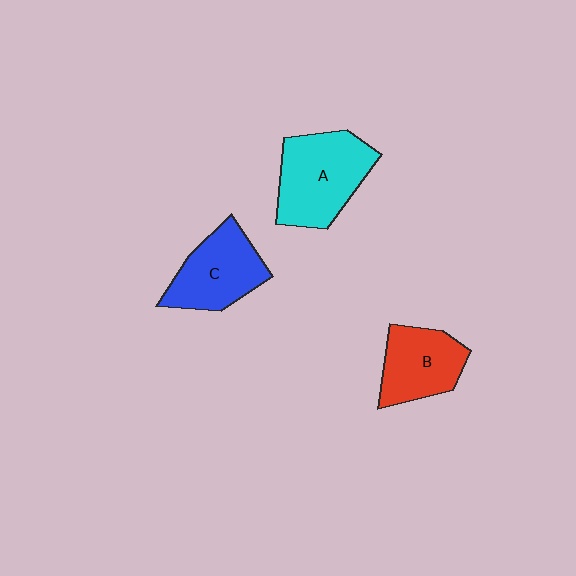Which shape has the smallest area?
Shape B (red).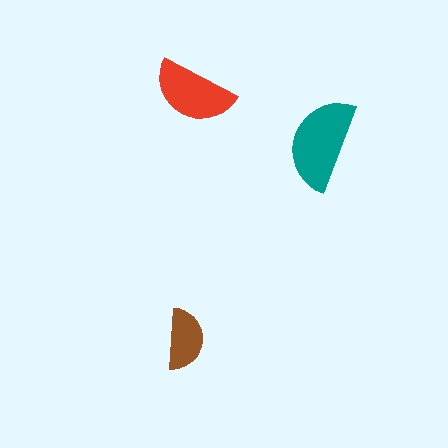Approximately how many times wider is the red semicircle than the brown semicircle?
About 1.5 times wider.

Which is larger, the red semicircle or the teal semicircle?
The teal one.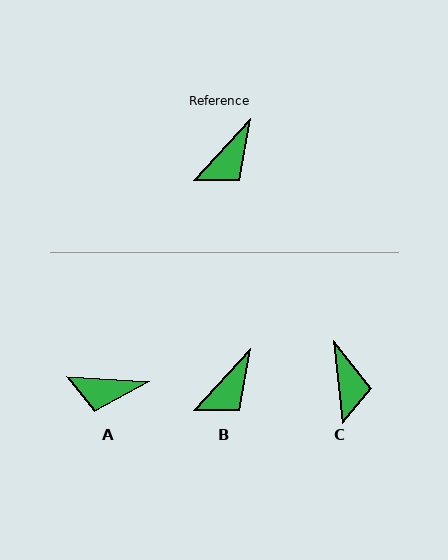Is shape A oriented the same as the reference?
No, it is off by about 51 degrees.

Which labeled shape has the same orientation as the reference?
B.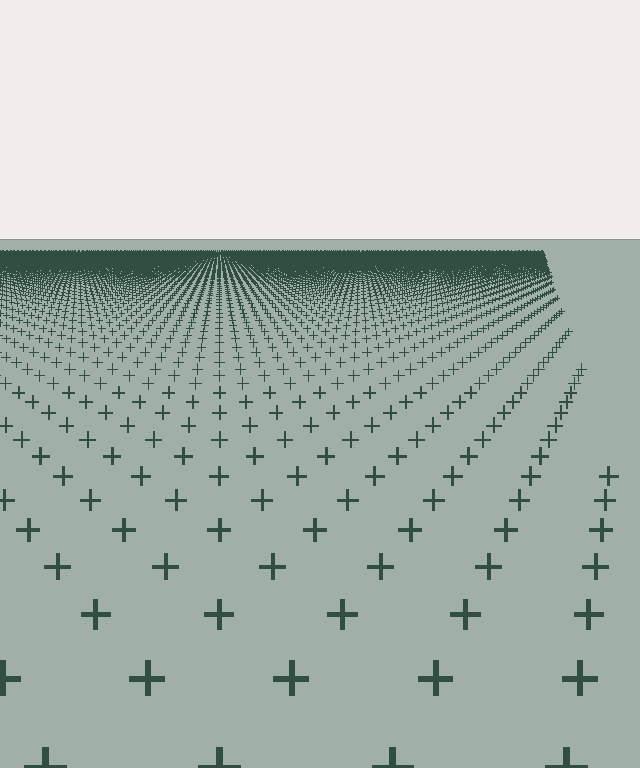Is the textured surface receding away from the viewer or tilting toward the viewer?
The surface is receding away from the viewer. Texture elements get smaller and denser toward the top.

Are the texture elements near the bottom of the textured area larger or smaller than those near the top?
Larger. Near the bottom, elements are closer to the viewer and appear at a bigger on-screen size.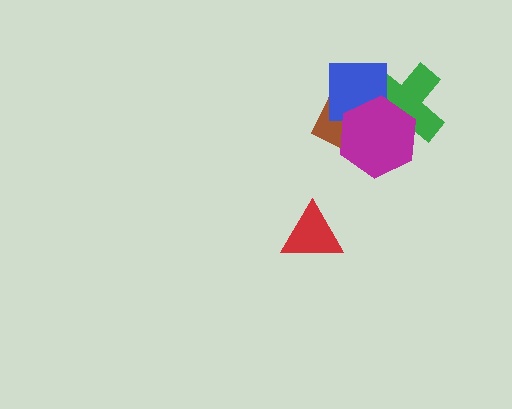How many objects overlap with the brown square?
3 objects overlap with the brown square.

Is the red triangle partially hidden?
No, no other shape covers it.